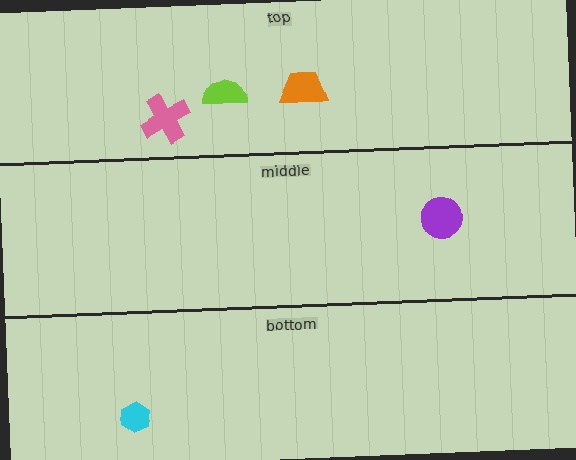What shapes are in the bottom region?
The cyan hexagon.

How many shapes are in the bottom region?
1.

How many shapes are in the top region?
3.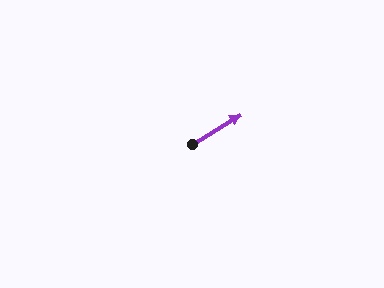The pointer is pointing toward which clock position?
Roughly 2 o'clock.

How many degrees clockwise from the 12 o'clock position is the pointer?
Approximately 59 degrees.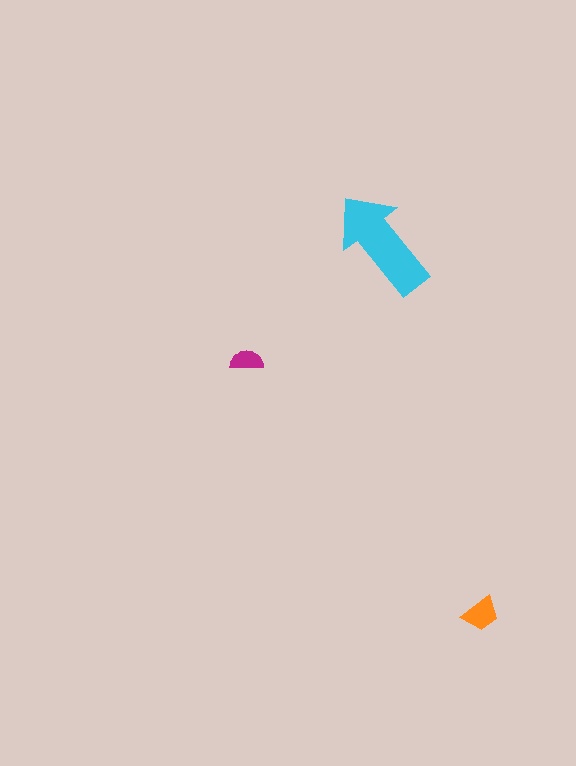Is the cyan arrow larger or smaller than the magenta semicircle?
Larger.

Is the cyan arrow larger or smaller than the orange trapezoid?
Larger.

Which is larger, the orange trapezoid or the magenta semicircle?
The orange trapezoid.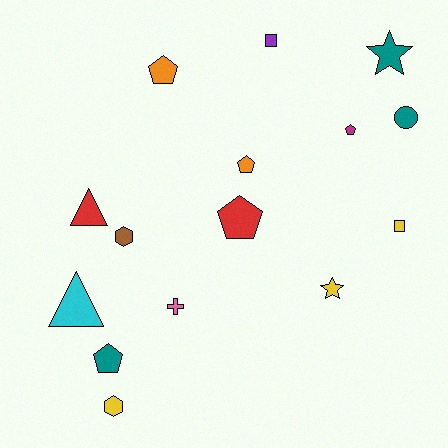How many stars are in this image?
There are 2 stars.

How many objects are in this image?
There are 15 objects.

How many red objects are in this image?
There are 2 red objects.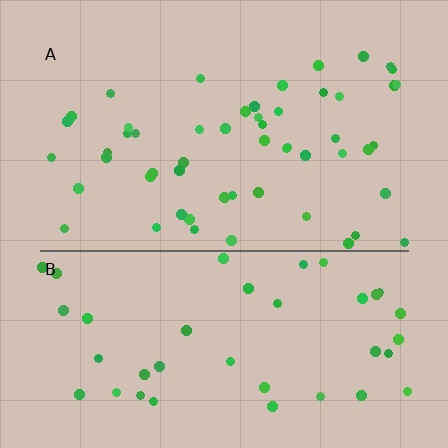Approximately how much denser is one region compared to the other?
Approximately 1.3× — region A over region B.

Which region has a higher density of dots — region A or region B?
A (the top).